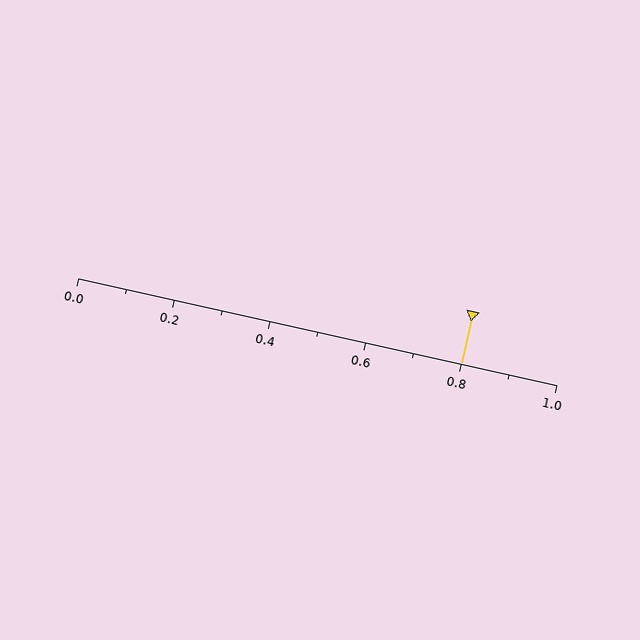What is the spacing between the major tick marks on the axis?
The major ticks are spaced 0.2 apart.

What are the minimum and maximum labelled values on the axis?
The axis runs from 0.0 to 1.0.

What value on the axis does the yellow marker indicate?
The marker indicates approximately 0.8.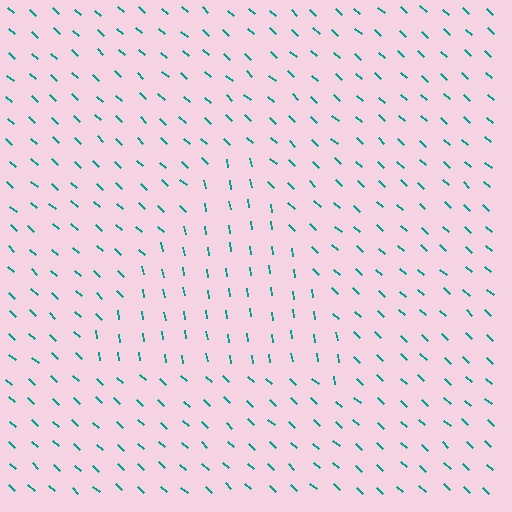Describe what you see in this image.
The image is filled with small teal line segments. A triangle region in the image has lines oriented differently from the surrounding lines, creating a visible texture boundary.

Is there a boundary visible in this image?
Yes, there is a texture boundary formed by a change in line orientation.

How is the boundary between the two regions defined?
The boundary is defined purely by a change in line orientation (approximately 39 degrees difference). All lines are the same color and thickness.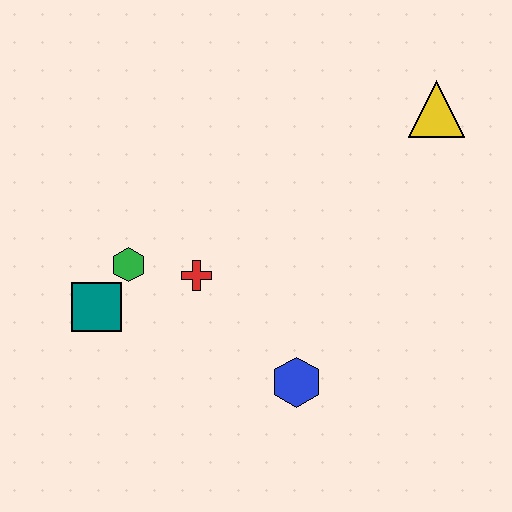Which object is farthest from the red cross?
The yellow triangle is farthest from the red cross.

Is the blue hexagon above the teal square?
No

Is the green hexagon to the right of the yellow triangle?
No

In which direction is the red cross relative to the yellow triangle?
The red cross is to the left of the yellow triangle.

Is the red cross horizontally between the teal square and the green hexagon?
No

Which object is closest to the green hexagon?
The teal square is closest to the green hexagon.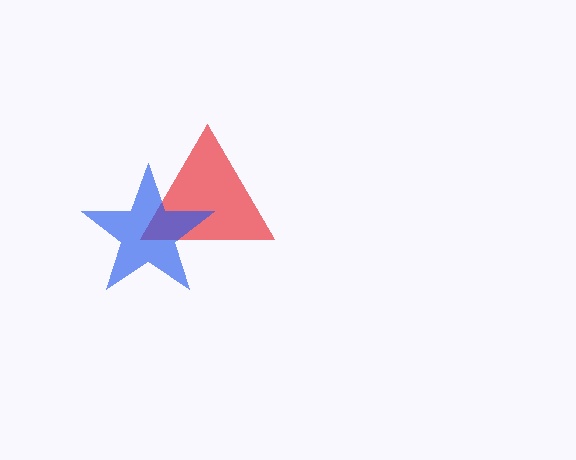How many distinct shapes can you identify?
There are 2 distinct shapes: a red triangle, a blue star.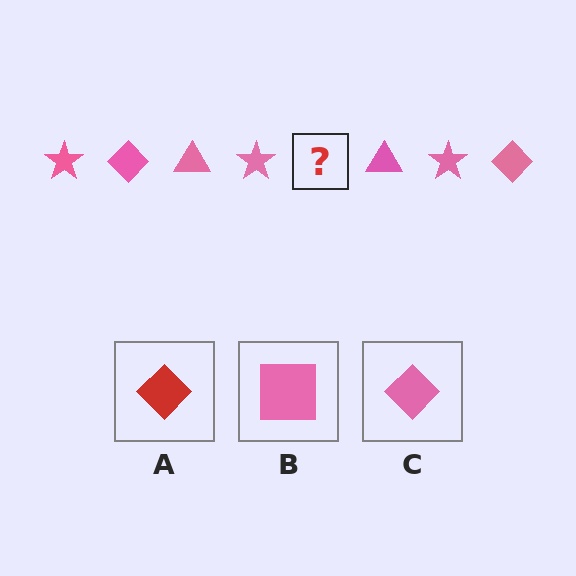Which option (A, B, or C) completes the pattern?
C.